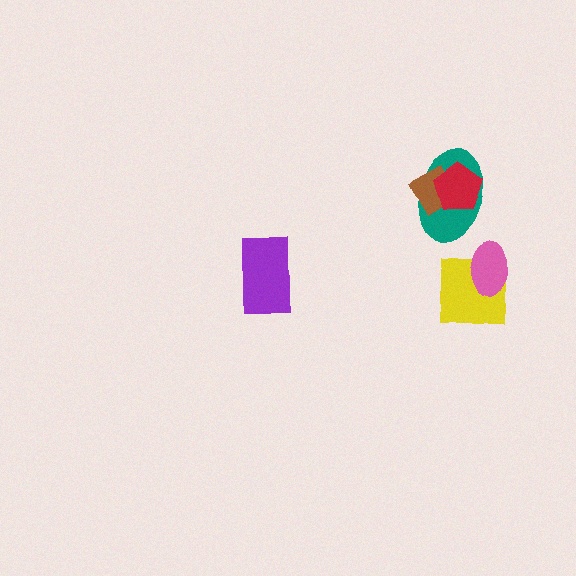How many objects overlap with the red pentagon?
2 objects overlap with the red pentagon.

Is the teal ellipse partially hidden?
Yes, it is partially covered by another shape.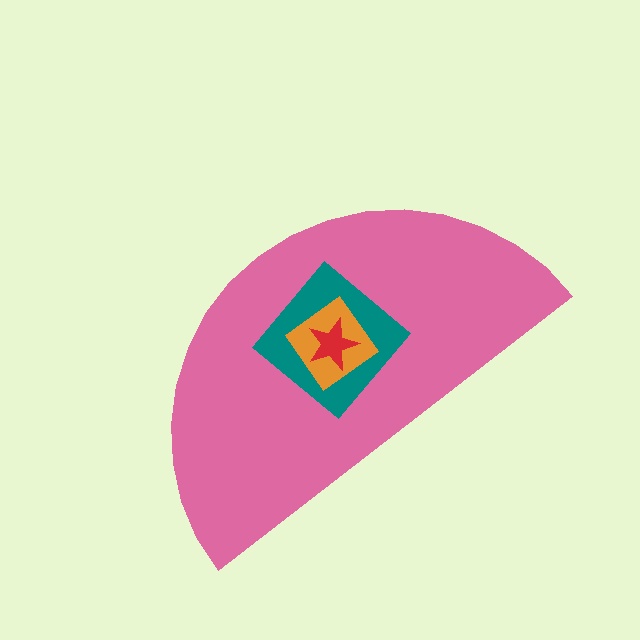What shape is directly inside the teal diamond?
The orange diamond.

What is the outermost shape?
The pink semicircle.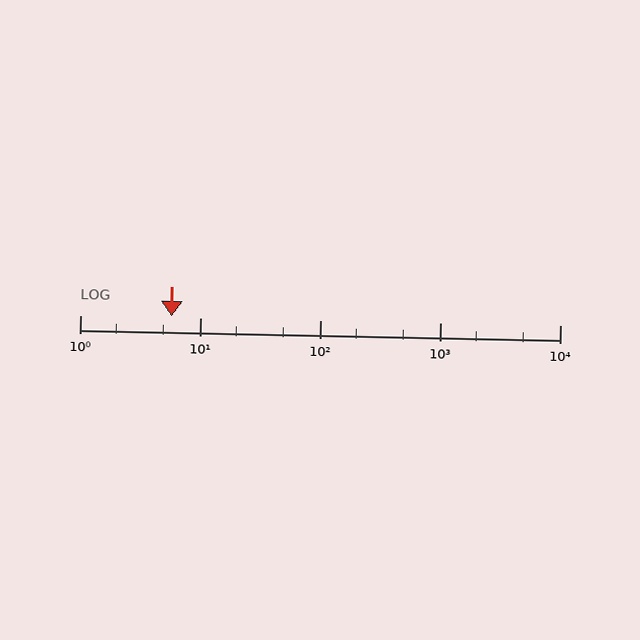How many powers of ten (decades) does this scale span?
The scale spans 4 decades, from 1 to 10000.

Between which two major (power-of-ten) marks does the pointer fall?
The pointer is between 1 and 10.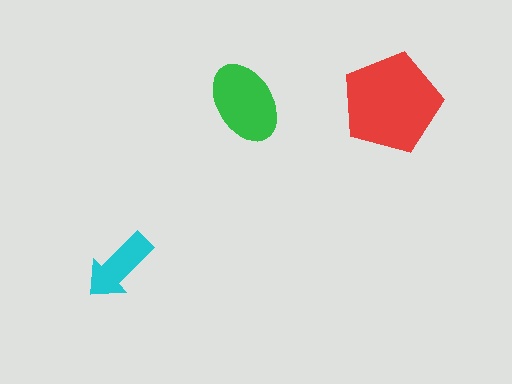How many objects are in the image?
There are 3 objects in the image.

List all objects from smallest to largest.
The cyan arrow, the green ellipse, the red pentagon.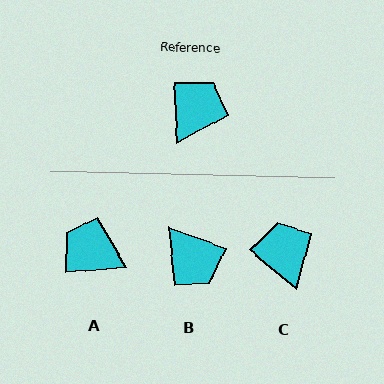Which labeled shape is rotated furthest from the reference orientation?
B, about 113 degrees away.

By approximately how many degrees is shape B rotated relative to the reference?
Approximately 113 degrees clockwise.